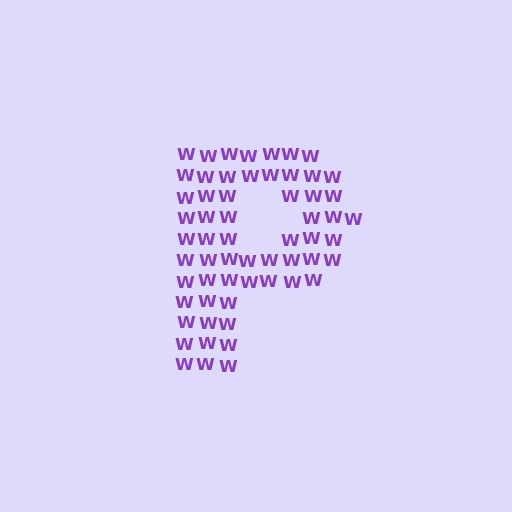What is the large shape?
The large shape is the letter P.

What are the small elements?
The small elements are letter W's.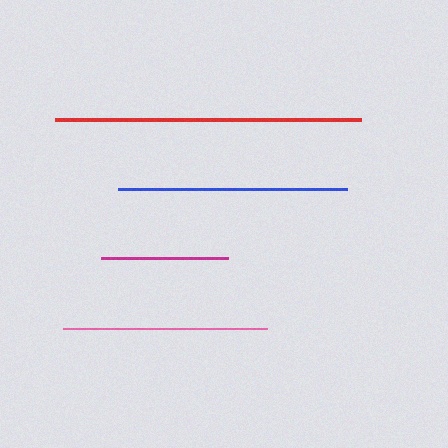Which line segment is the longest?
The red line is the longest at approximately 306 pixels.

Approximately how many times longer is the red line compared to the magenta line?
The red line is approximately 2.4 times the length of the magenta line.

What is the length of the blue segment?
The blue segment is approximately 229 pixels long.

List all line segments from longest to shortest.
From longest to shortest: red, blue, pink, magenta.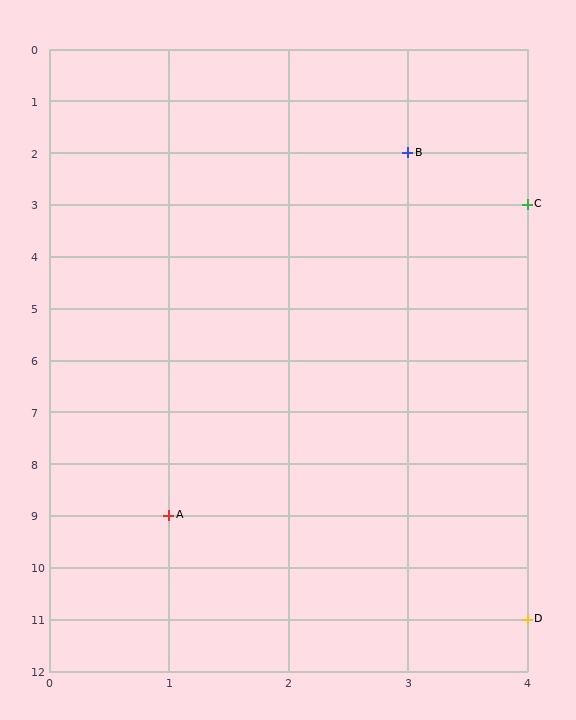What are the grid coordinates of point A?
Point A is at grid coordinates (1, 9).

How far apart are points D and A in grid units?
Points D and A are 3 columns and 2 rows apart (about 3.6 grid units diagonally).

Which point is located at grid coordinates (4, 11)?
Point D is at (4, 11).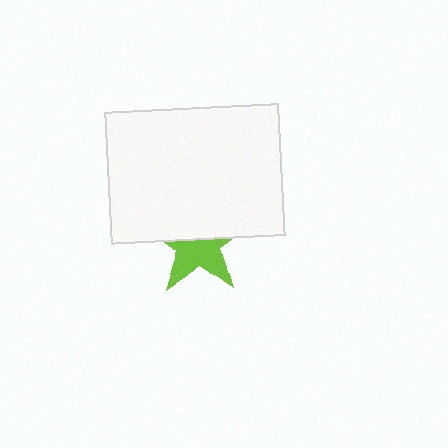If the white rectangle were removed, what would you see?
You would see the complete lime star.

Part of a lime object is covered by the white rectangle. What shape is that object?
It is a star.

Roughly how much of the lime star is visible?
About half of it is visible (roughly 49%).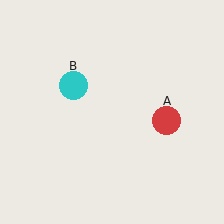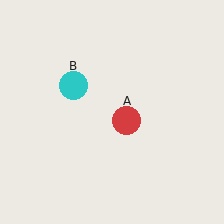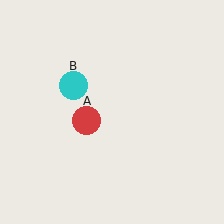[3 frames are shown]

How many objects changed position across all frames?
1 object changed position: red circle (object A).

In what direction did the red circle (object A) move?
The red circle (object A) moved left.